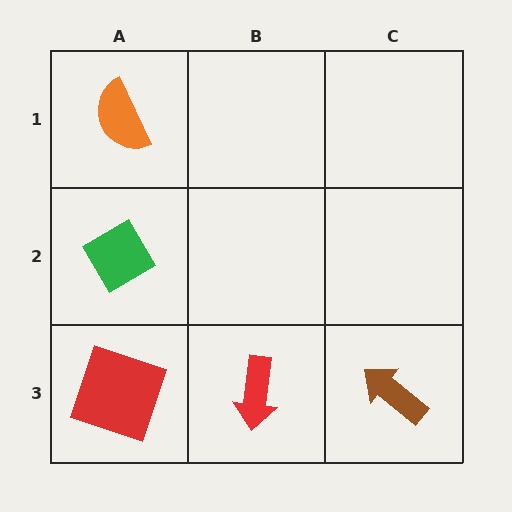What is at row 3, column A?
A red square.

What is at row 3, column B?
A red arrow.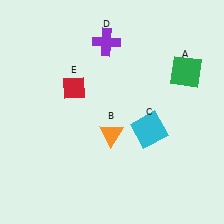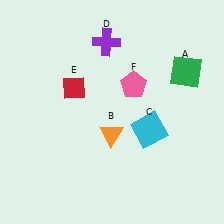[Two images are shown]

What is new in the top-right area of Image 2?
A pink pentagon (F) was added in the top-right area of Image 2.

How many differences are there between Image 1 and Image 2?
There is 1 difference between the two images.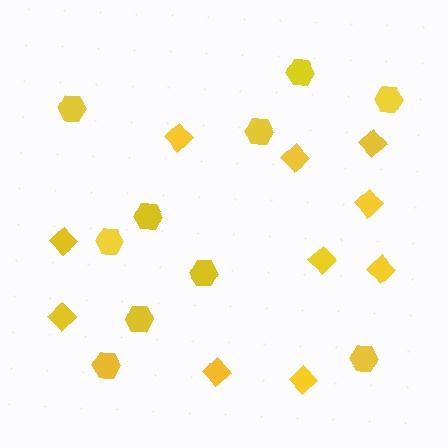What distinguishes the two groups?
There are 2 groups: one group of hexagons (10) and one group of diamonds (10).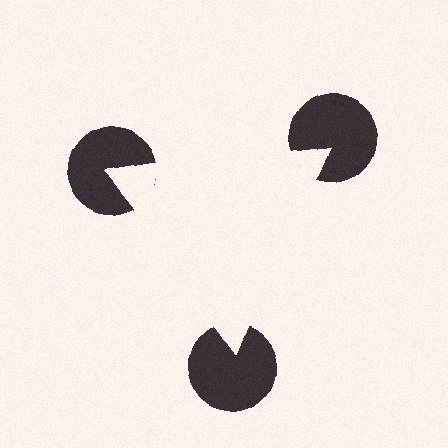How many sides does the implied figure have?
3 sides.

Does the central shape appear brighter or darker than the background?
It typically appears slightly brighter than the background, even though no actual brightness change is drawn.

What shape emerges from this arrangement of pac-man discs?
An illusory triangle — its edges are inferred from the aligned wedge cuts in the pac-man discs, not physically drawn.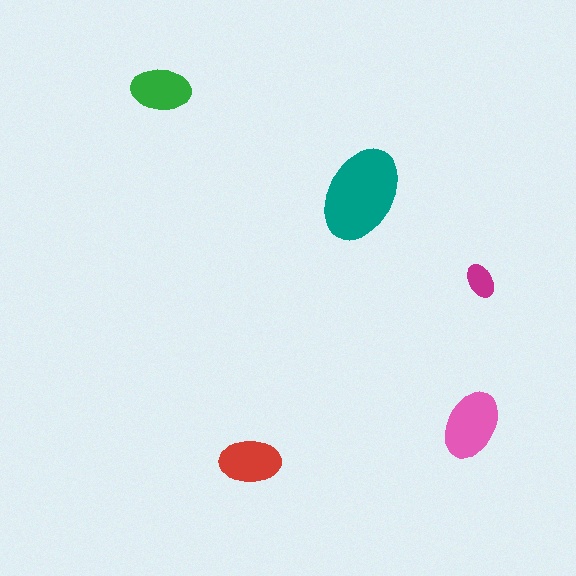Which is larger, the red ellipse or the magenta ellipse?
The red one.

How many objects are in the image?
There are 5 objects in the image.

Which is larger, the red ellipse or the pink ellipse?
The pink one.